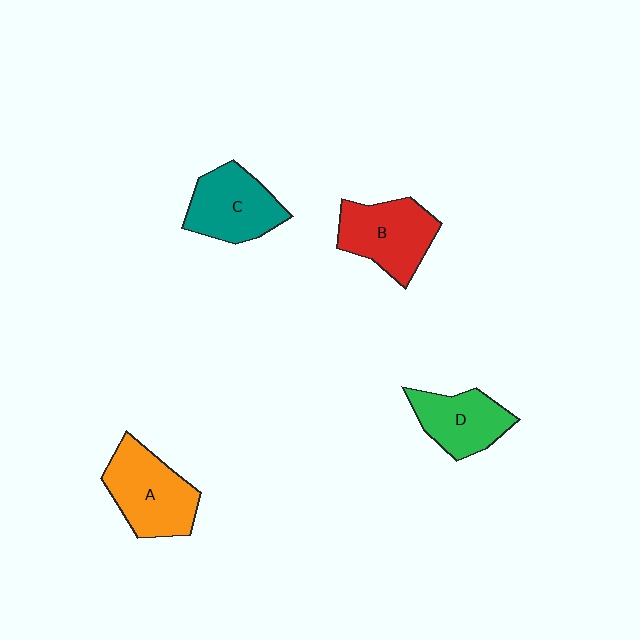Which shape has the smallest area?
Shape D (green).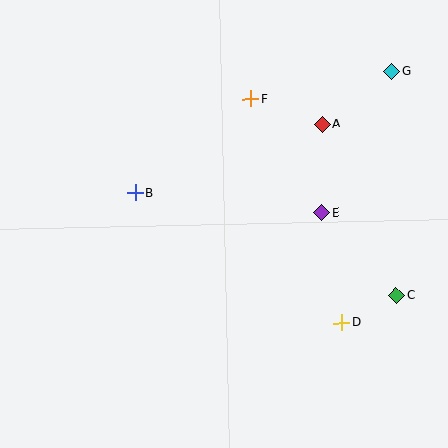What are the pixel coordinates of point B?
Point B is at (136, 192).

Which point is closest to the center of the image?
Point B at (136, 192) is closest to the center.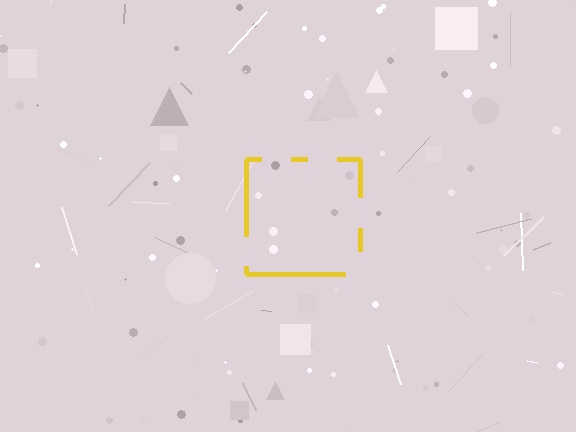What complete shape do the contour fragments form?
The contour fragments form a square.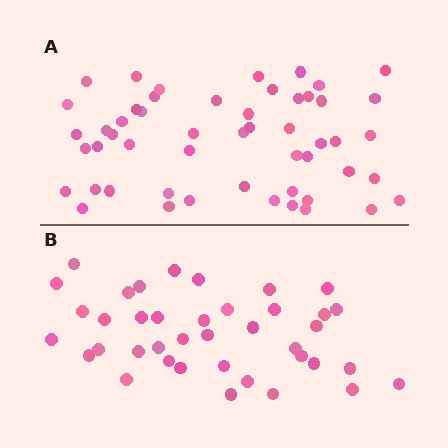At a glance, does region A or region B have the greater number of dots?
Region A (the top region) has more dots.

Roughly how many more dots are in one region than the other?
Region A has approximately 15 more dots than region B.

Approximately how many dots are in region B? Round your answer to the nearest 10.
About 40 dots. (The exact count is 39, which rounds to 40.)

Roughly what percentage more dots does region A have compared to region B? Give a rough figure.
About 35% more.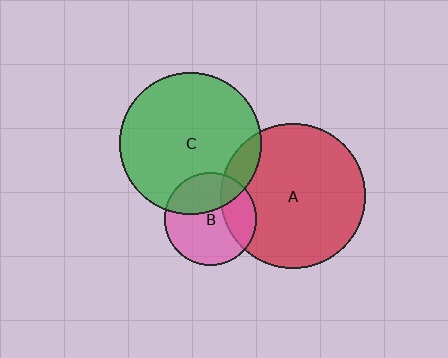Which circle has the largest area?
Circle A (red).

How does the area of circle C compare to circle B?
Approximately 2.4 times.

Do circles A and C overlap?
Yes.